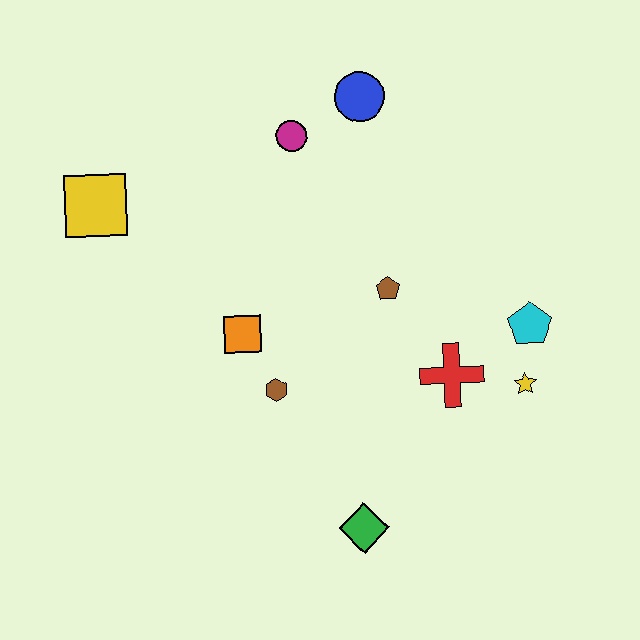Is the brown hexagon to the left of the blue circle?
Yes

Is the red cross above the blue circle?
No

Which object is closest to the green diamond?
The brown hexagon is closest to the green diamond.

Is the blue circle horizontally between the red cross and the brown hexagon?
Yes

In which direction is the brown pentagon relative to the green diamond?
The brown pentagon is above the green diamond.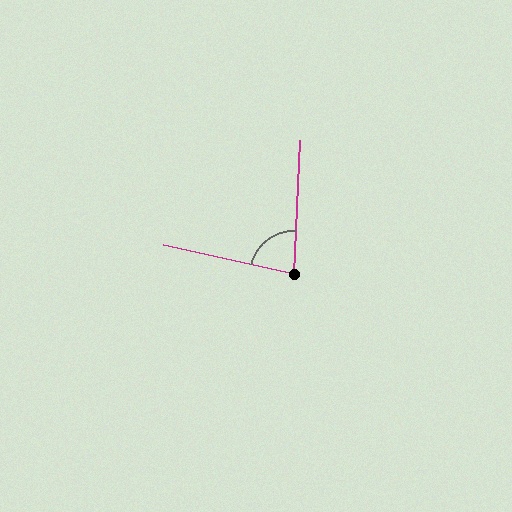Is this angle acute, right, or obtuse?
It is acute.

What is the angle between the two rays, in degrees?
Approximately 80 degrees.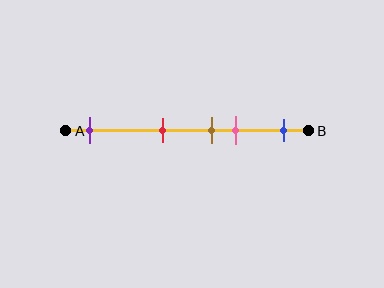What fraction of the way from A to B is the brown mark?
The brown mark is approximately 60% (0.6) of the way from A to B.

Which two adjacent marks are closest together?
The brown and pink marks are the closest adjacent pair.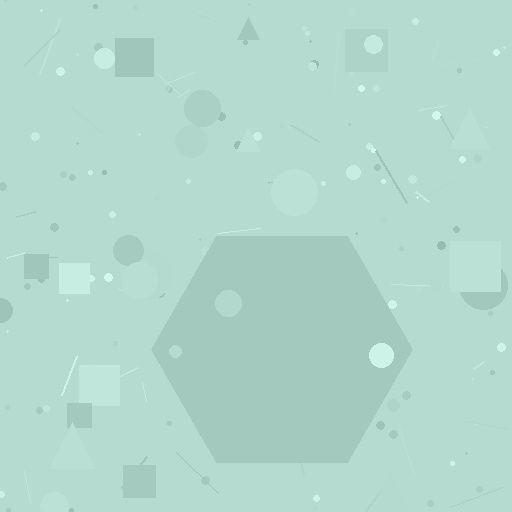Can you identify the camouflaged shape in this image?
The camouflaged shape is a hexagon.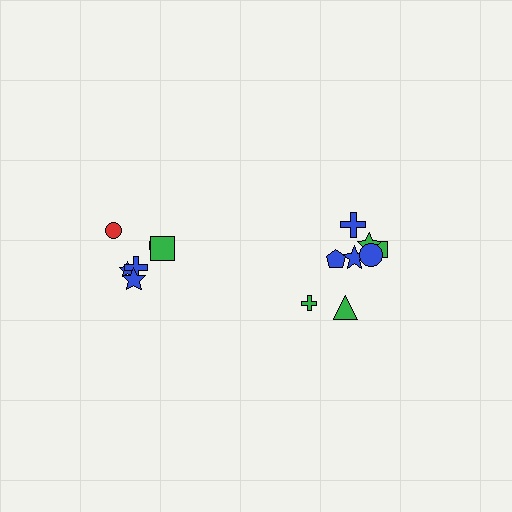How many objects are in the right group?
There are 8 objects.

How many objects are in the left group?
There are 6 objects.